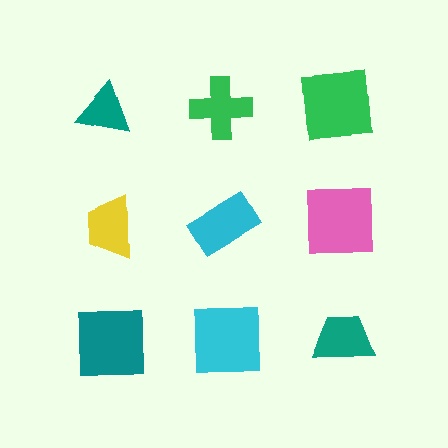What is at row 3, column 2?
A cyan square.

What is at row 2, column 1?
A yellow trapezoid.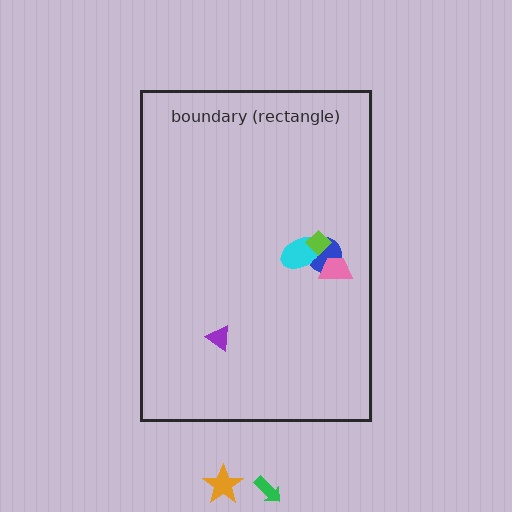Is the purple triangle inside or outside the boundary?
Inside.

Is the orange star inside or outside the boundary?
Outside.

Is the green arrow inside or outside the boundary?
Outside.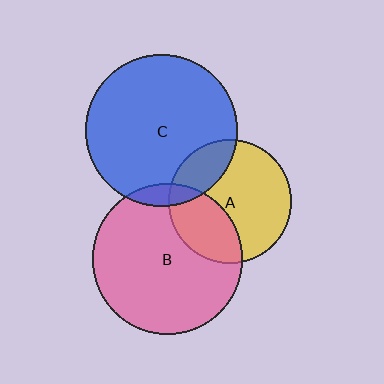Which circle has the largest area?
Circle C (blue).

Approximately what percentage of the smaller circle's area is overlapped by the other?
Approximately 30%.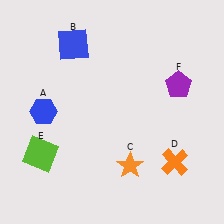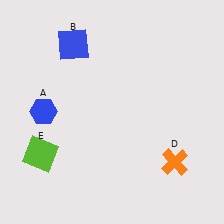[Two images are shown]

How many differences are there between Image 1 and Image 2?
There are 2 differences between the two images.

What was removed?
The purple pentagon (F), the orange star (C) were removed in Image 2.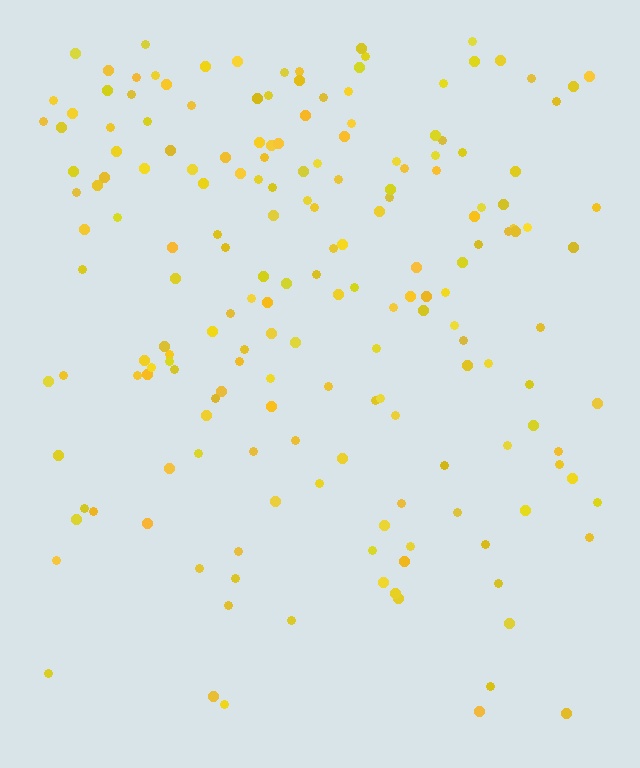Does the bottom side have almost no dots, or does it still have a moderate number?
Still a moderate number, just noticeably fewer than the top.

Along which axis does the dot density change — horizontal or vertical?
Vertical.